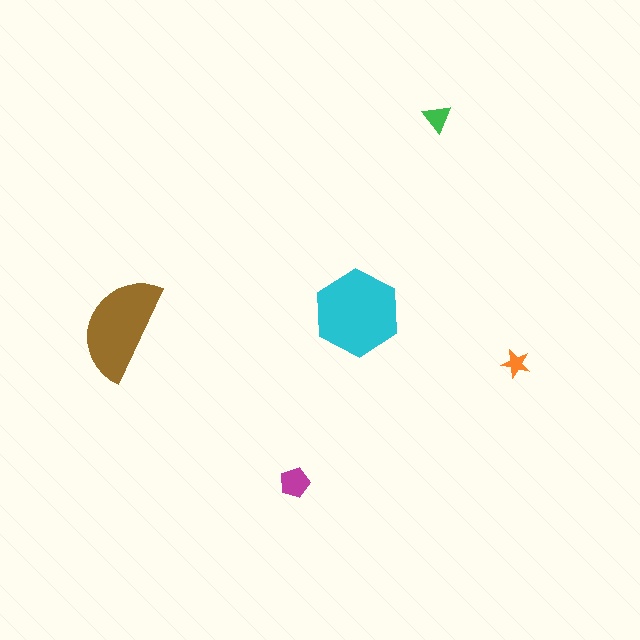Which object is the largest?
The cyan hexagon.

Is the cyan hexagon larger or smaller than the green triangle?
Larger.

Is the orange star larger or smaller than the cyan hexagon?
Smaller.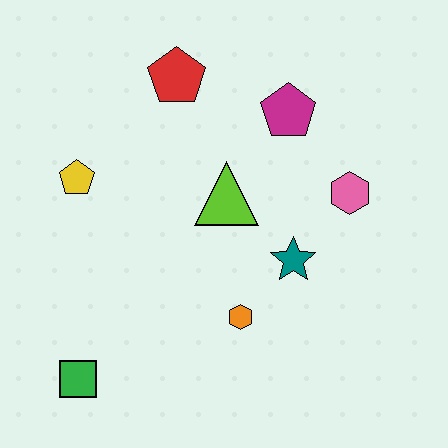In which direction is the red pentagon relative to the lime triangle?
The red pentagon is above the lime triangle.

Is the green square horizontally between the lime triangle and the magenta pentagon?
No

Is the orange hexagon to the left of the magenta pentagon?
Yes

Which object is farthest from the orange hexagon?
The red pentagon is farthest from the orange hexagon.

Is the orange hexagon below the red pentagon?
Yes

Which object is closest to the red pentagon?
The magenta pentagon is closest to the red pentagon.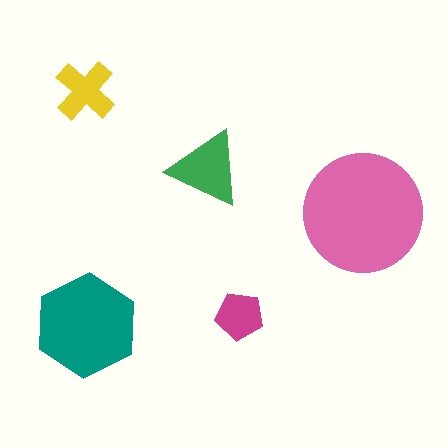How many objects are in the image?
There are 5 objects in the image.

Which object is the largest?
The pink circle.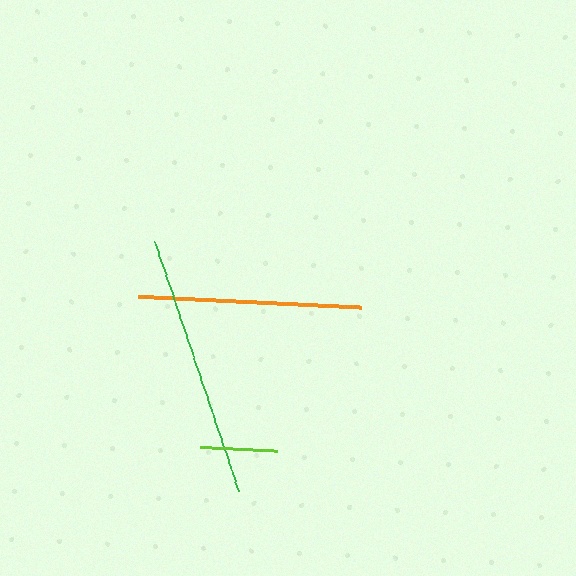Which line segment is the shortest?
The lime line is the shortest at approximately 76 pixels.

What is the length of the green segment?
The green segment is approximately 263 pixels long.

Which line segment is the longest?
The green line is the longest at approximately 263 pixels.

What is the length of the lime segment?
The lime segment is approximately 76 pixels long.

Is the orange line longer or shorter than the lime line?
The orange line is longer than the lime line.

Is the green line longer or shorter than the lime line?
The green line is longer than the lime line.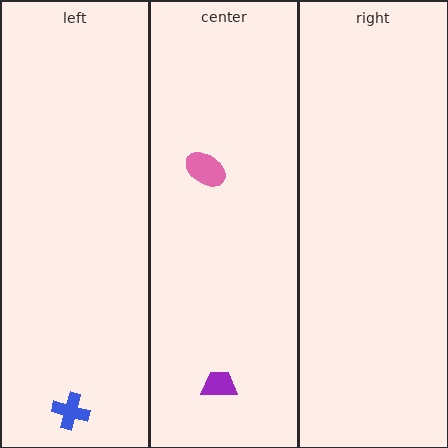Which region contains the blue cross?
The left region.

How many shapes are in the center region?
2.